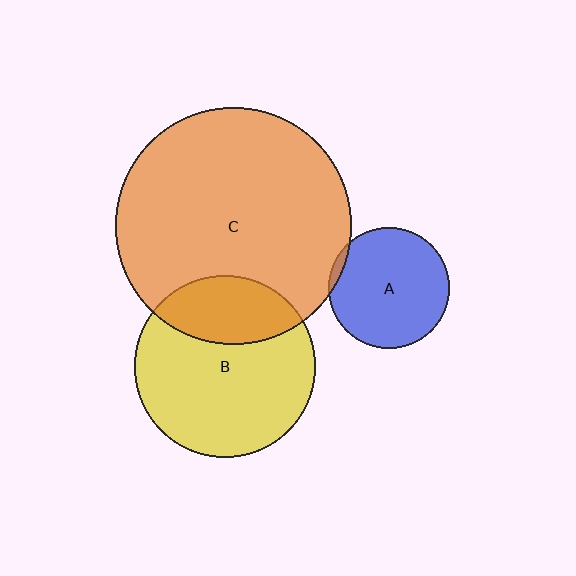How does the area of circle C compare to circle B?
Approximately 1.7 times.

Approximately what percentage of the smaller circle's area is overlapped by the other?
Approximately 5%.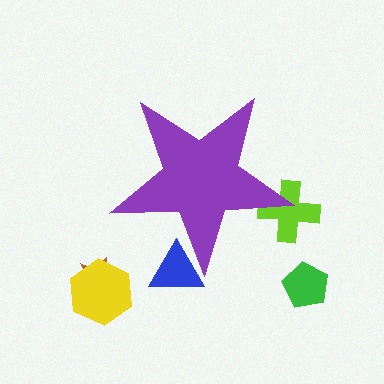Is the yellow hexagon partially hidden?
No, the yellow hexagon is fully visible.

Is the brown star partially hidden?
No, the brown star is fully visible.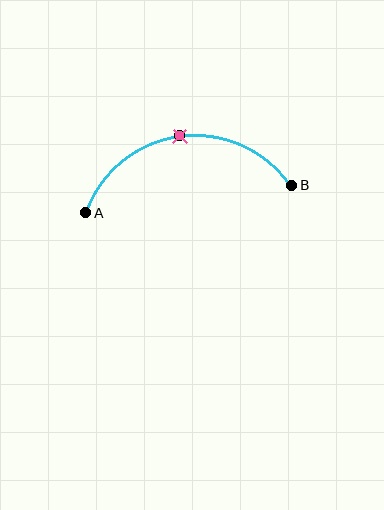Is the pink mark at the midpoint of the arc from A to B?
Yes. The pink mark lies on the arc at equal arc-length from both A and B — it is the arc midpoint.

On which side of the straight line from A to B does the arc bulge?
The arc bulges above the straight line connecting A and B.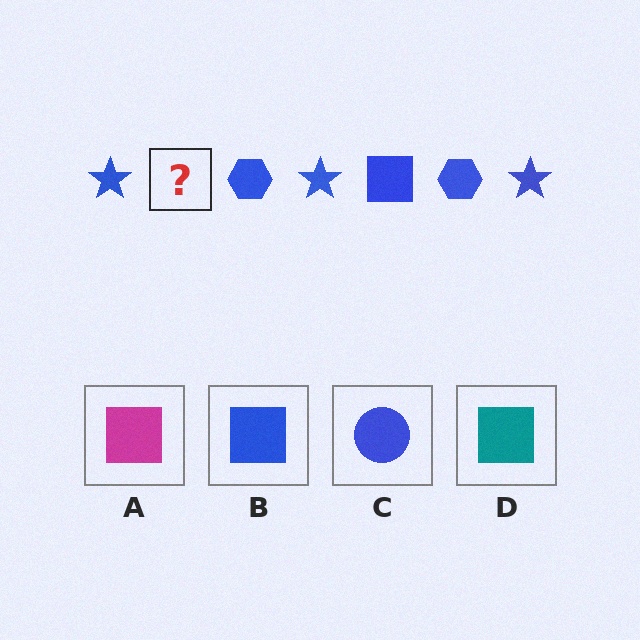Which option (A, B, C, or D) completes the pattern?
B.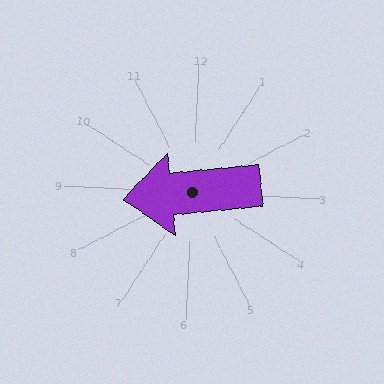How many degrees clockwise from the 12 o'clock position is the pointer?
Approximately 261 degrees.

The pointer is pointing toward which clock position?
Roughly 9 o'clock.